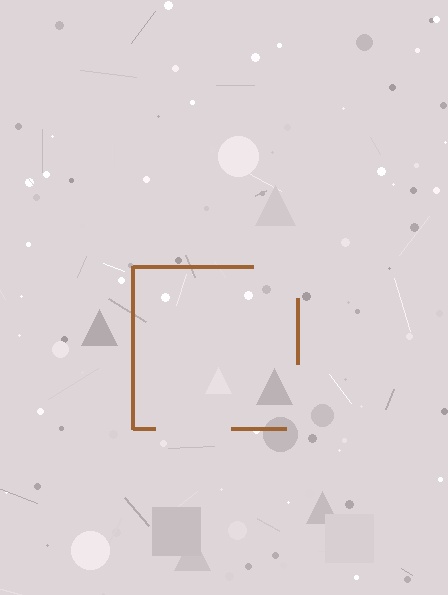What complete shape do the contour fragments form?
The contour fragments form a square.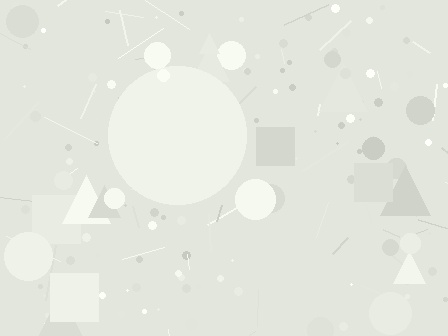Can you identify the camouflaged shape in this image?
The camouflaged shape is a circle.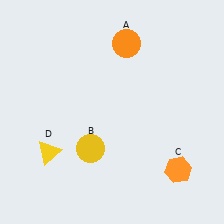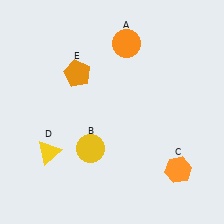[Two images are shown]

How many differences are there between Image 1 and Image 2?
There is 1 difference between the two images.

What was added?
An orange pentagon (E) was added in Image 2.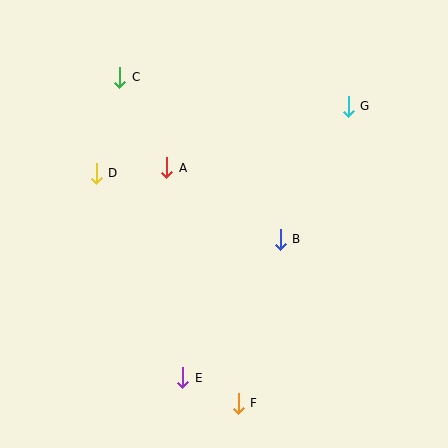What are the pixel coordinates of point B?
Point B is at (280, 239).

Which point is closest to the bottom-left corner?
Point E is closest to the bottom-left corner.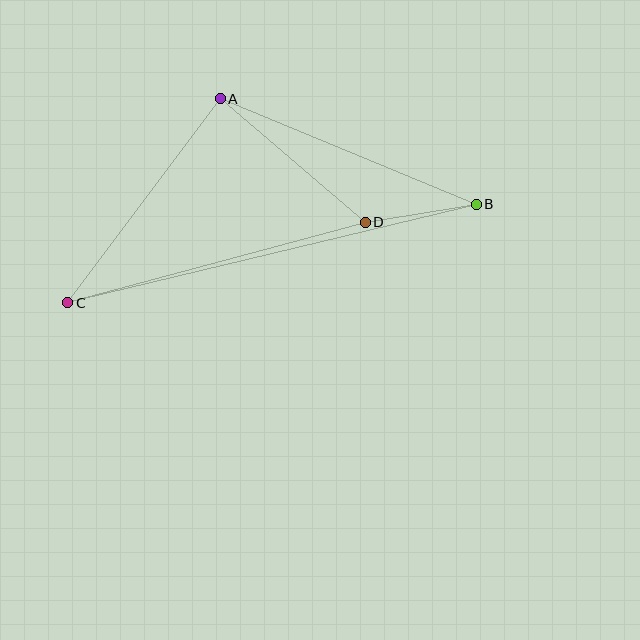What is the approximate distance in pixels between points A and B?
The distance between A and B is approximately 277 pixels.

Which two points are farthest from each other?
Points B and C are farthest from each other.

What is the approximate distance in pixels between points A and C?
The distance between A and C is approximately 255 pixels.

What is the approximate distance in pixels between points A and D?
The distance between A and D is approximately 191 pixels.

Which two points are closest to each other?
Points B and D are closest to each other.